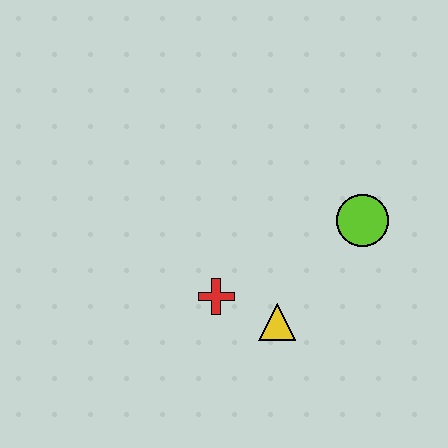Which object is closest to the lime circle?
The yellow triangle is closest to the lime circle.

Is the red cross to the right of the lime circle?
No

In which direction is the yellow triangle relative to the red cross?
The yellow triangle is to the right of the red cross.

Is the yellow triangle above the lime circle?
No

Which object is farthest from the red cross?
The lime circle is farthest from the red cross.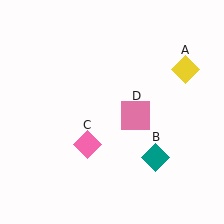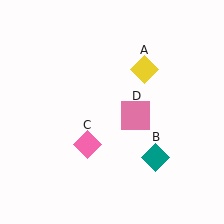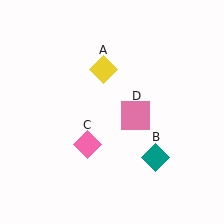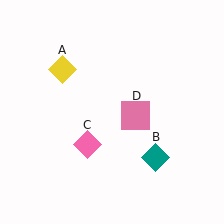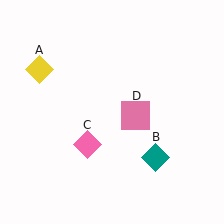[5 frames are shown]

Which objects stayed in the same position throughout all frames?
Teal diamond (object B) and pink diamond (object C) and pink square (object D) remained stationary.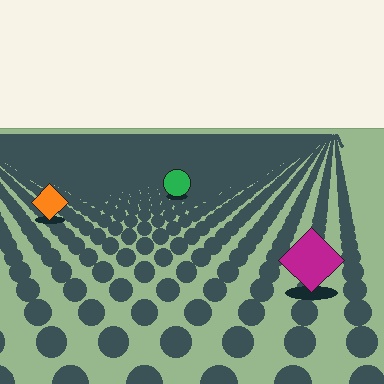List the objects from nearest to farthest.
From nearest to farthest: the magenta diamond, the orange diamond, the green circle.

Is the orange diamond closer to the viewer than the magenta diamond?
No. The magenta diamond is closer — you can tell from the texture gradient: the ground texture is coarser near it.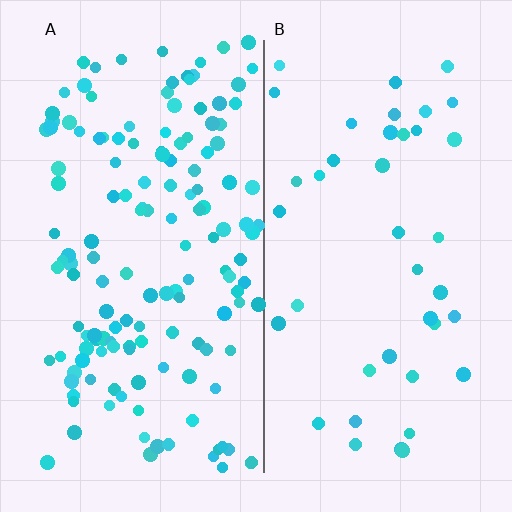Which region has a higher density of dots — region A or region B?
A (the left).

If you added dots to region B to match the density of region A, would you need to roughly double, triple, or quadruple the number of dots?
Approximately quadruple.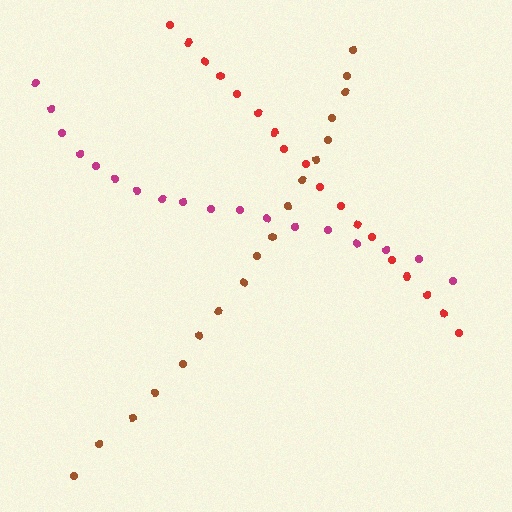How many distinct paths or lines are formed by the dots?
There are 3 distinct paths.